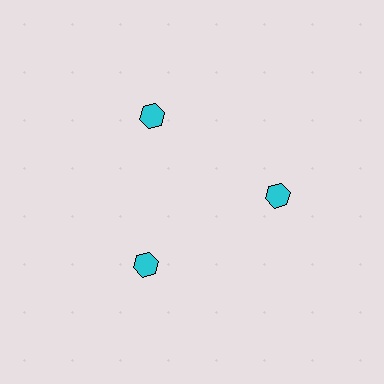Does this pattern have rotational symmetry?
Yes, this pattern has 3-fold rotational symmetry. It looks the same after rotating 120 degrees around the center.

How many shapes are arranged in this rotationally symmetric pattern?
There are 3 shapes, arranged in 3 groups of 1.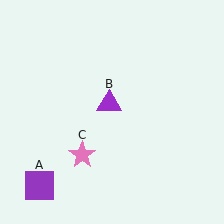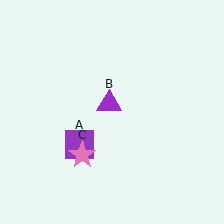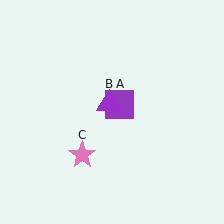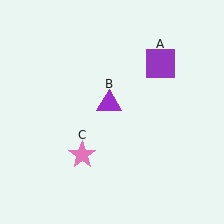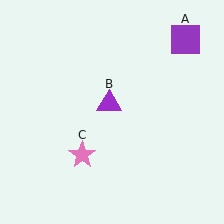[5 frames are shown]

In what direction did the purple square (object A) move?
The purple square (object A) moved up and to the right.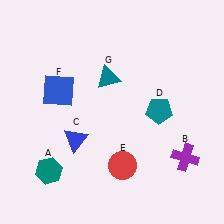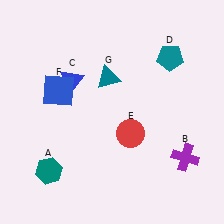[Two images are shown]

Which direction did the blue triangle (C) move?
The blue triangle (C) moved up.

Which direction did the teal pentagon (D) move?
The teal pentagon (D) moved up.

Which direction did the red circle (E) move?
The red circle (E) moved up.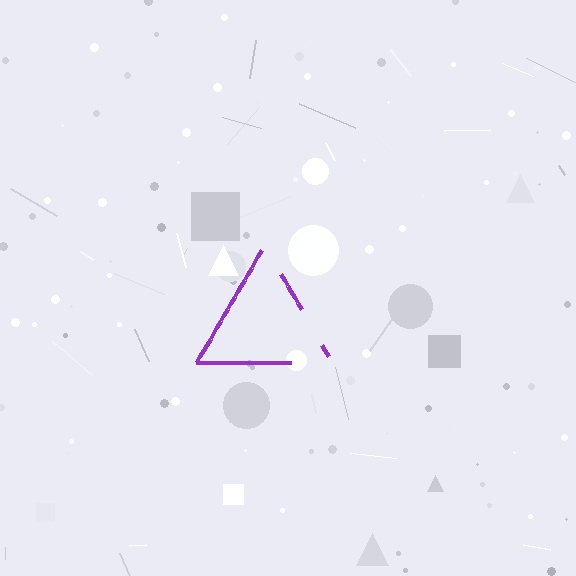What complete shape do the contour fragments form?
The contour fragments form a triangle.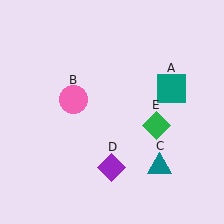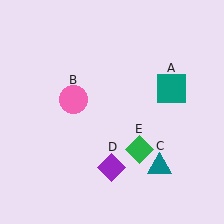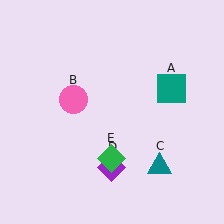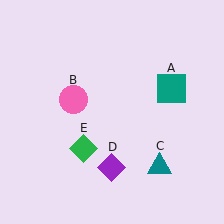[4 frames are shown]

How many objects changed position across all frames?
1 object changed position: green diamond (object E).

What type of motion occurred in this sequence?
The green diamond (object E) rotated clockwise around the center of the scene.